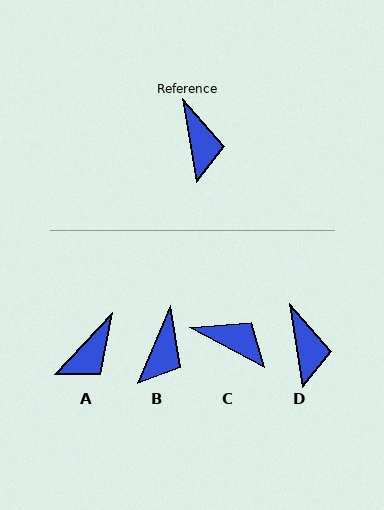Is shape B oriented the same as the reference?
No, it is off by about 32 degrees.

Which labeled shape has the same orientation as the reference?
D.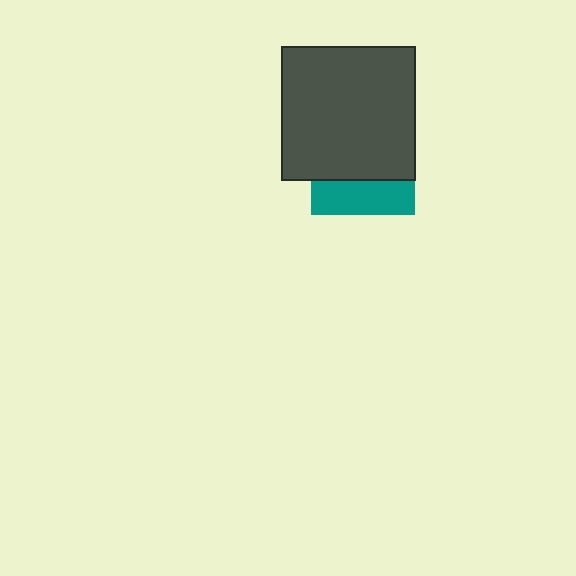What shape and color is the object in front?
The object in front is a dark gray square.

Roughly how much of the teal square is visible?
A small part of it is visible (roughly 33%).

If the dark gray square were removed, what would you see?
You would see the complete teal square.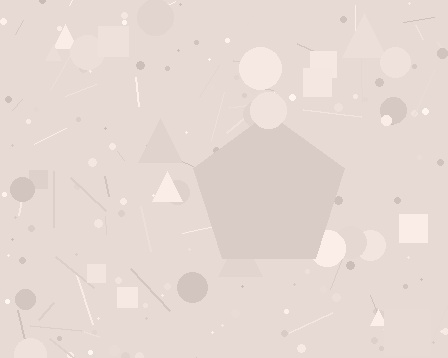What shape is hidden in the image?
A pentagon is hidden in the image.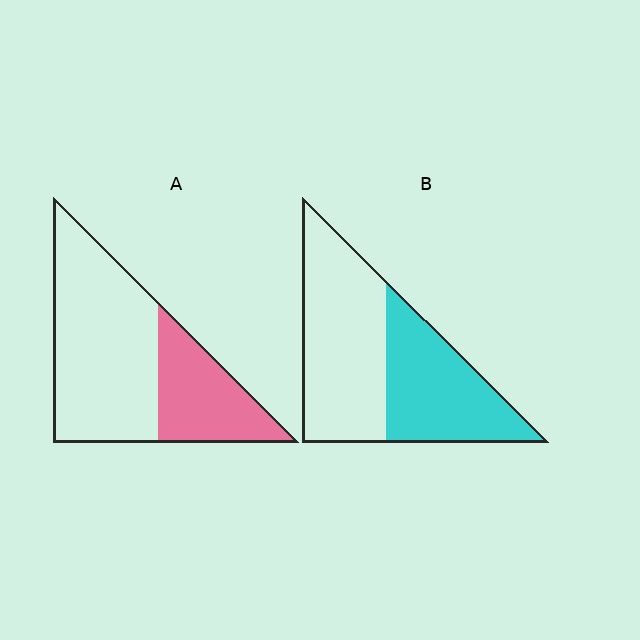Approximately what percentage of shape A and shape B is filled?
A is approximately 35% and B is approximately 45%.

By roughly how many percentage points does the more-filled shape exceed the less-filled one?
By roughly 10 percentage points (B over A).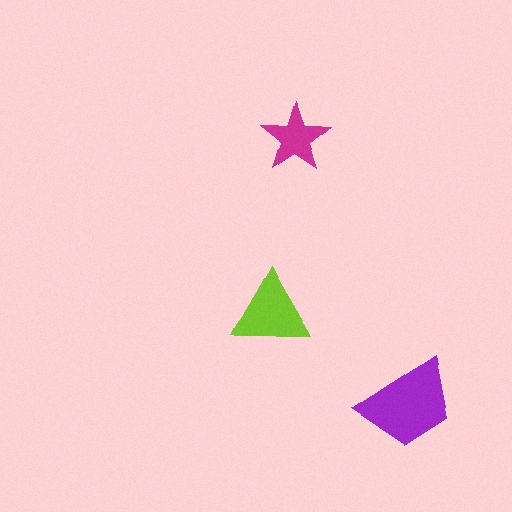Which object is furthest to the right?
The purple trapezoid is rightmost.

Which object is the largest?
The purple trapezoid.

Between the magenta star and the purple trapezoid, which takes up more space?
The purple trapezoid.